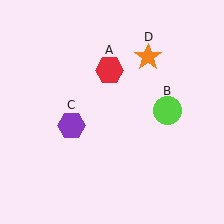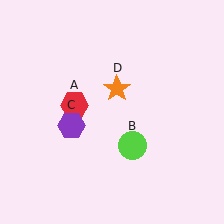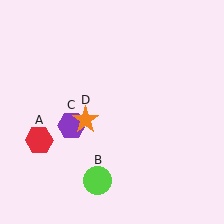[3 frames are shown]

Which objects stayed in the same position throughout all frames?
Purple hexagon (object C) remained stationary.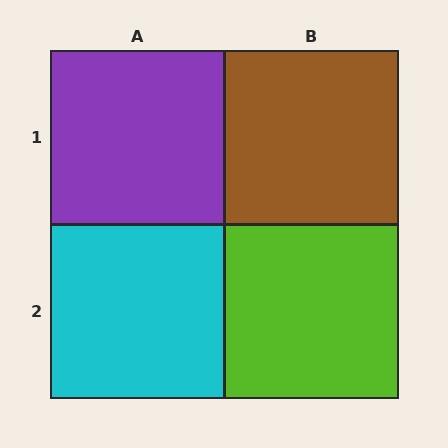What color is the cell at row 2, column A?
Cyan.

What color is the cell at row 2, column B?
Lime.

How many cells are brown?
1 cell is brown.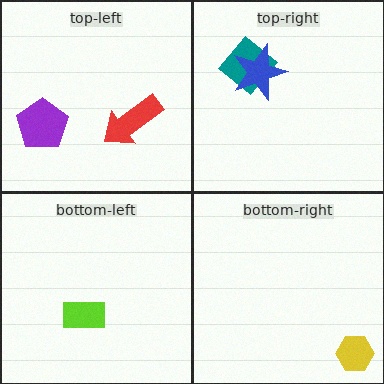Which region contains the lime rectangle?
The bottom-left region.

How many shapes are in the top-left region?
2.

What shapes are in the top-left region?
The purple pentagon, the red arrow.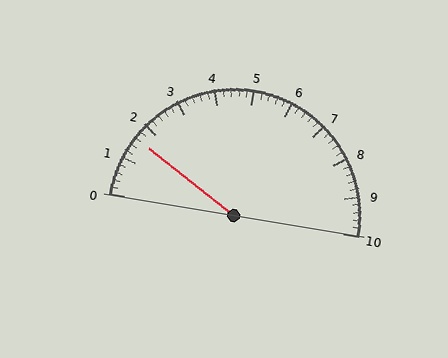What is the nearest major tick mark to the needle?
The nearest major tick mark is 2.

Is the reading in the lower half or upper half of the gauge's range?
The reading is in the lower half of the range (0 to 10).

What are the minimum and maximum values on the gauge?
The gauge ranges from 0 to 10.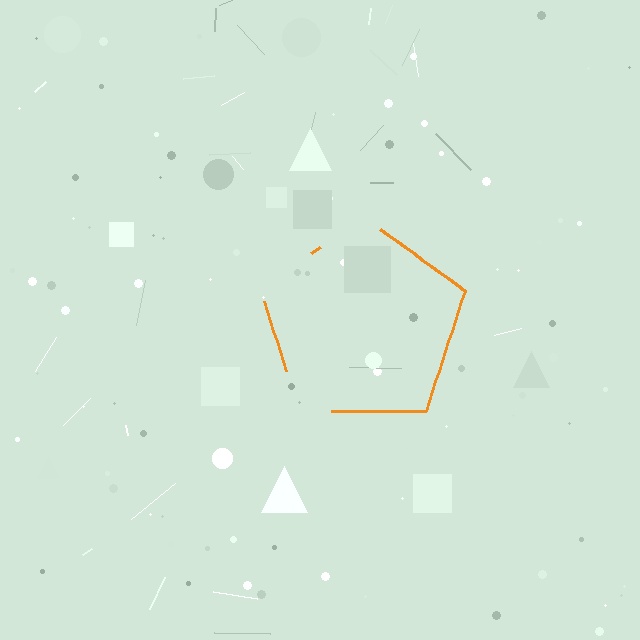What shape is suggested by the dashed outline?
The dashed outline suggests a pentagon.